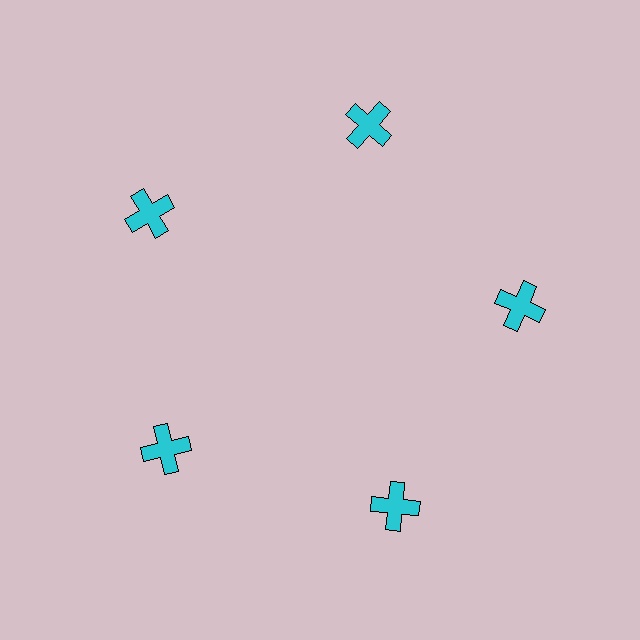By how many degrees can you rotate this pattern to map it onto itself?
The pattern maps onto itself every 72 degrees of rotation.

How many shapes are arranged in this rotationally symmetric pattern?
There are 5 shapes, arranged in 5 groups of 1.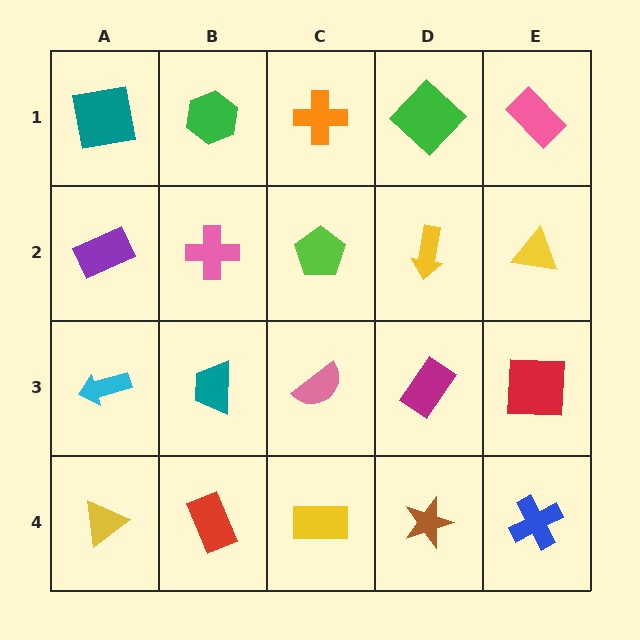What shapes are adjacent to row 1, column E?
A yellow triangle (row 2, column E), a green diamond (row 1, column D).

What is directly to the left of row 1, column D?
An orange cross.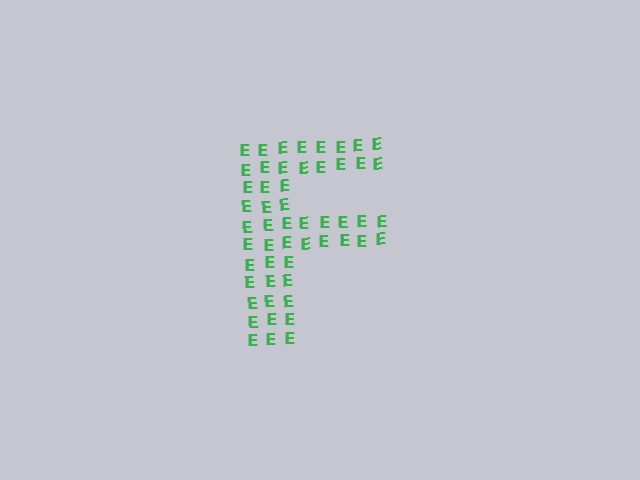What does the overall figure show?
The overall figure shows the letter F.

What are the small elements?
The small elements are letter E's.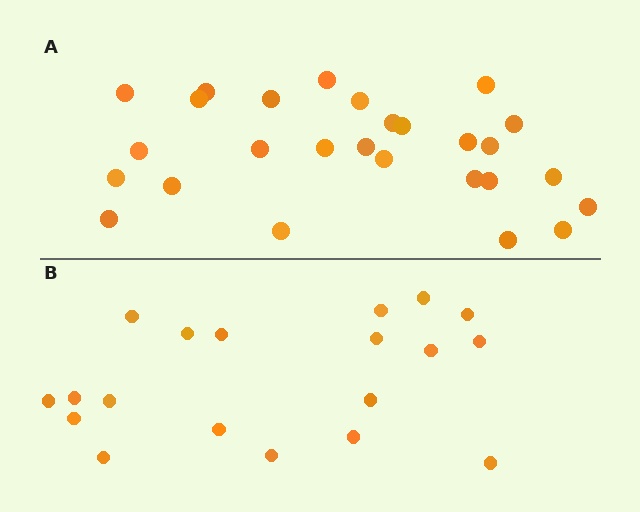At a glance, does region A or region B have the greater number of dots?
Region A (the top region) has more dots.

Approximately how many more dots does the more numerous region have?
Region A has roughly 8 or so more dots than region B.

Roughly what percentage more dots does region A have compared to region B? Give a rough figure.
About 40% more.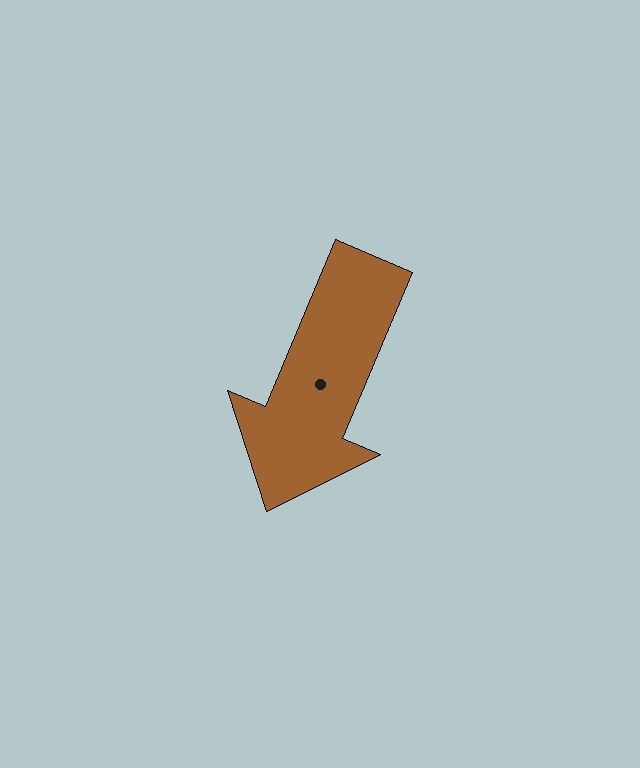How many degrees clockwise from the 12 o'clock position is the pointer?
Approximately 203 degrees.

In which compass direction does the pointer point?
Southwest.